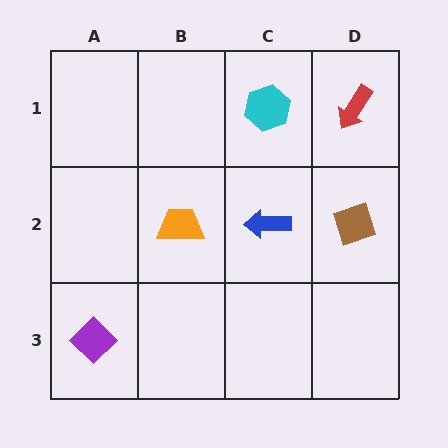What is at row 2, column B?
An orange trapezoid.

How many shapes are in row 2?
3 shapes.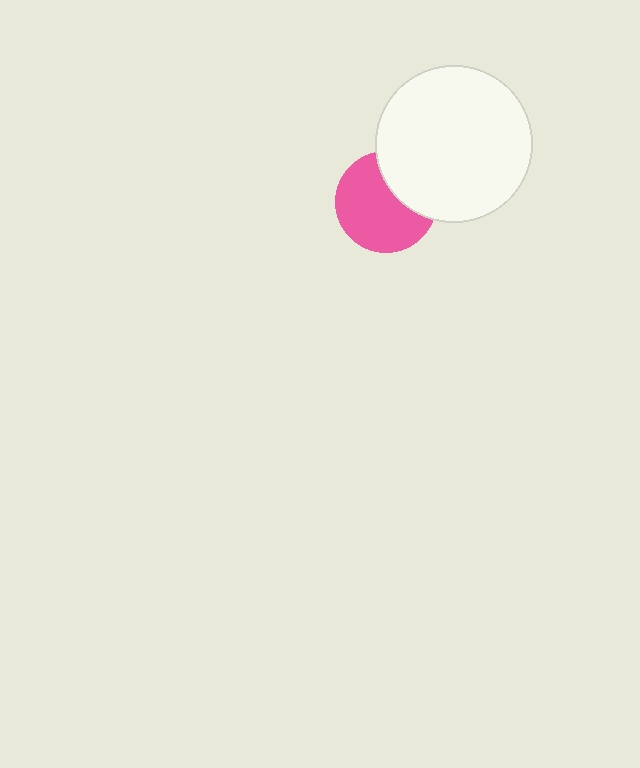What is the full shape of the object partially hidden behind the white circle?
The partially hidden object is a pink circle.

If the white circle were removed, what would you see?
You would see the complete pink circle.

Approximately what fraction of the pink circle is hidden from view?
Roughly 31% of the pink circle is hidden behind the white circle.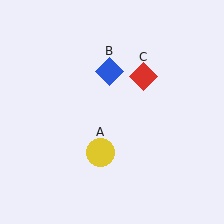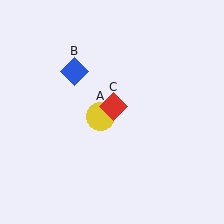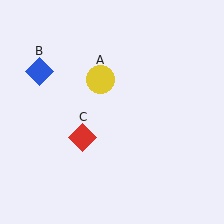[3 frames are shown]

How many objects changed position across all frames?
3 objects changed position: yellow circle (object A), blue diamond (object B), red diamond (object C).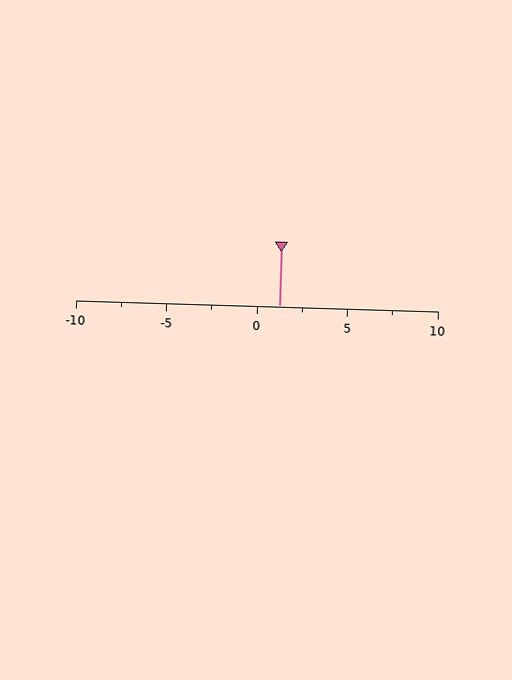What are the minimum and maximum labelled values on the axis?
The axis runs from -10 to 10.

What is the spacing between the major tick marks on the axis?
The major ticks are spaced 5 apart.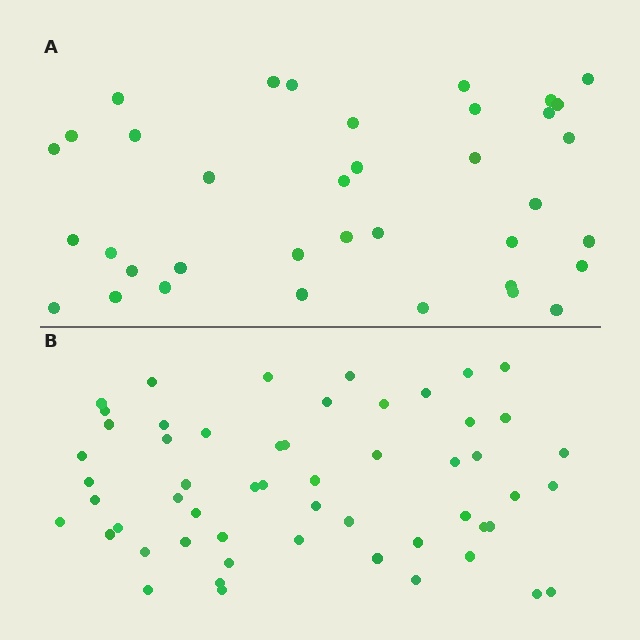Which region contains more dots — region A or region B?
Region B (the bottom region) has more dots.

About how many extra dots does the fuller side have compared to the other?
Region B has approximately 20 more dots than region A.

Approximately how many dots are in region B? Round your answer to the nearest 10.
About 60 dots. (The exact count is 55, which rounds to 60.)